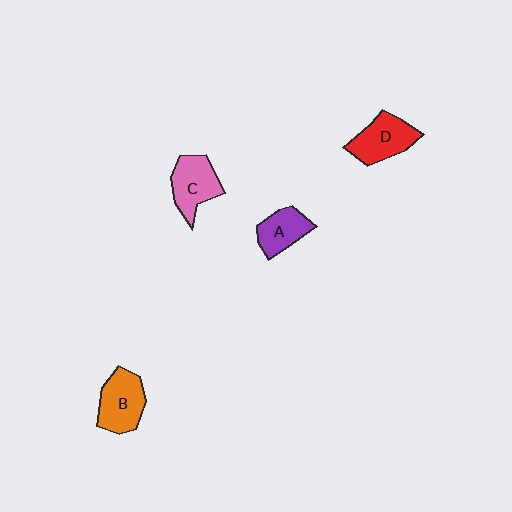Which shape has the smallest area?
Shape A (purple).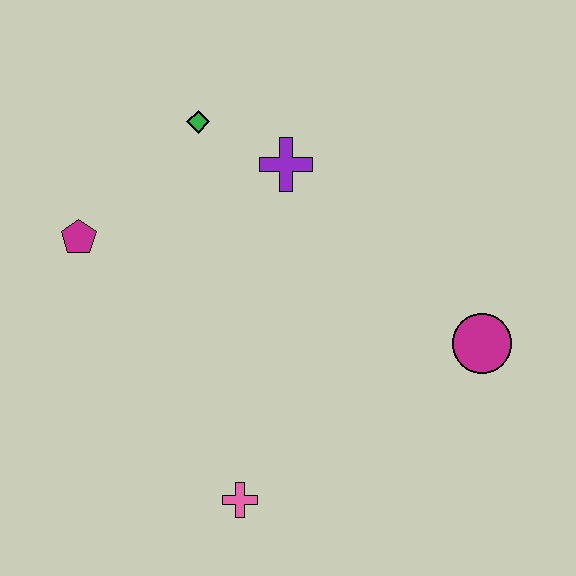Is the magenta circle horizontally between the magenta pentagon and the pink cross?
No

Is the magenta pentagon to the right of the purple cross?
No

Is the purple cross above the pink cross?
Yes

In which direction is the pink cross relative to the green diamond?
The pink cross is below the green diamond.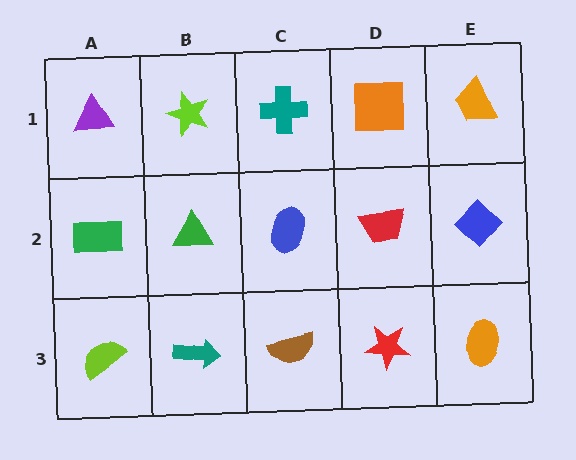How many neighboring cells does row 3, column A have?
2.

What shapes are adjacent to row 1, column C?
A blue ellipse (row 2, column C), a lime star (row 1, column B), an orange square (row 1, column D).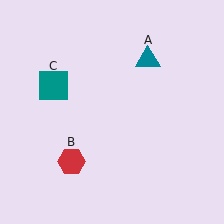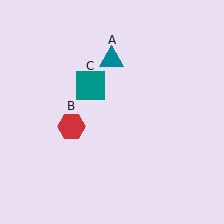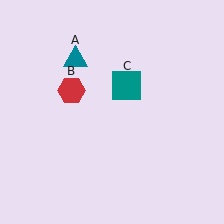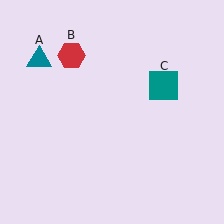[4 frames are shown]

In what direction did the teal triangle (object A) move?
The teal triangle (object A) moved left.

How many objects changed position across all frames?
3 objects changed position: teal triangle (object A), red hexagon (object B), teal square (object C).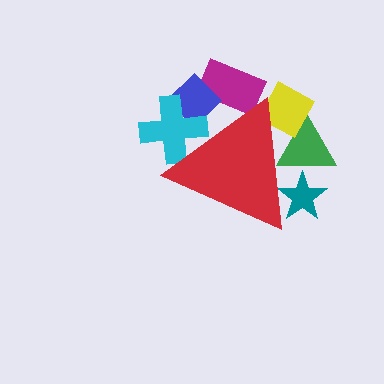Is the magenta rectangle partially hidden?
Yes, the magenta rectangle is partially hidden behind the red triangle.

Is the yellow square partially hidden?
Yes, the yellow square is partially hidden behind the red triangle.